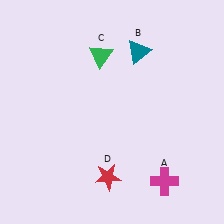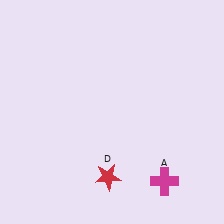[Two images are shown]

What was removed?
The teal triangle (B), the green triangle (C) were removed in Image 2.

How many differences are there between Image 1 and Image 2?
There are 2 differences between the two images.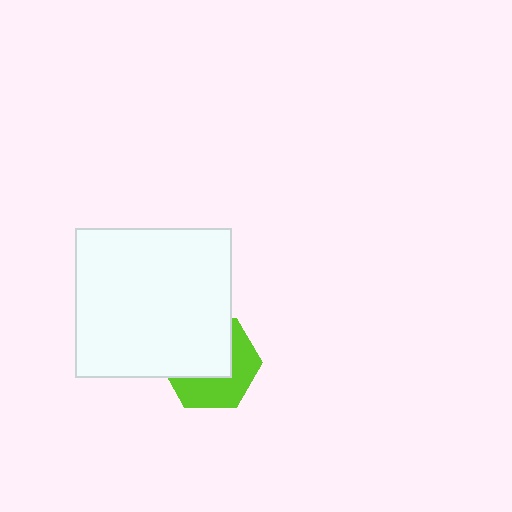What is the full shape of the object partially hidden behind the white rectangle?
The partially hidden object is a lime hexagon.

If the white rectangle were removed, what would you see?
You would see the complete lime hexagon.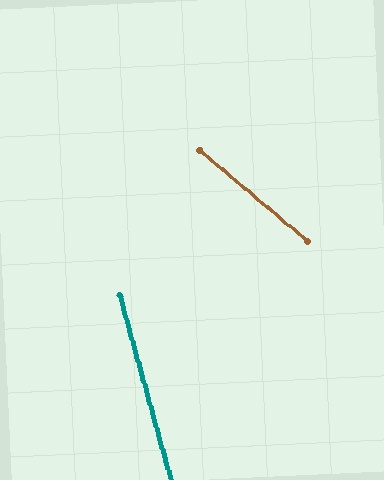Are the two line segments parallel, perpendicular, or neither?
Neither parallel nor perpendicular — they differ by about 34°.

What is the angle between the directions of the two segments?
Approximately 34 degrees.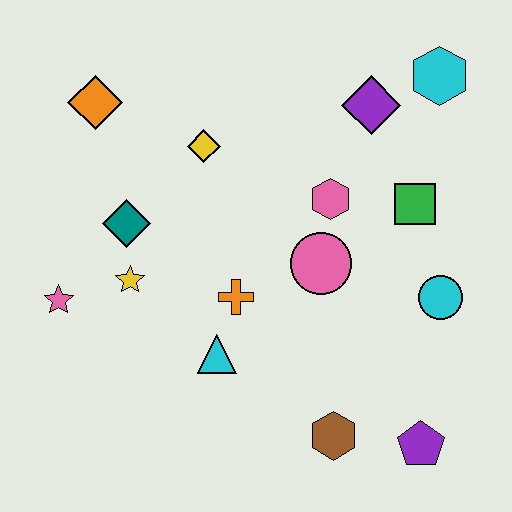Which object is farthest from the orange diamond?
The purple pentagon is farthest from the orange diamond.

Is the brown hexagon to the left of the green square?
Yes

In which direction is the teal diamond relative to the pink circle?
The teal diamond is to the left of the pink circle.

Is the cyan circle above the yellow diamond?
No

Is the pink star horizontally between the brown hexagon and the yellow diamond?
No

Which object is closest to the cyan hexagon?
The purple diamond is closest to the cyan hexagon.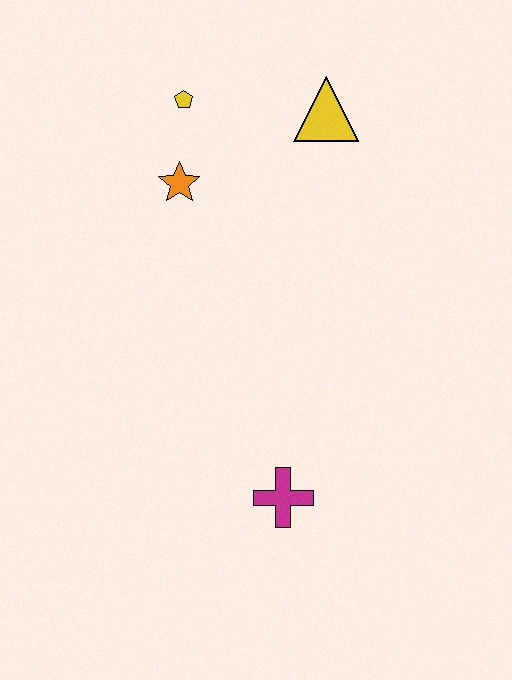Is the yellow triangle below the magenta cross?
No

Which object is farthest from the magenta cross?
The yellow pentagon is farthest from the magenta cross.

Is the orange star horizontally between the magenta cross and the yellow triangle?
No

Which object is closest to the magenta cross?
The orange star is closest to the magenta cross.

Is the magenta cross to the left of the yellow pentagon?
No